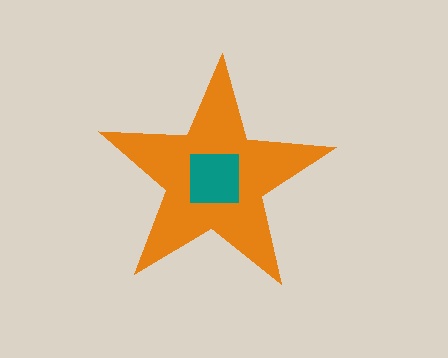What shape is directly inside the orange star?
The teal square.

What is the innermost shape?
The teal square.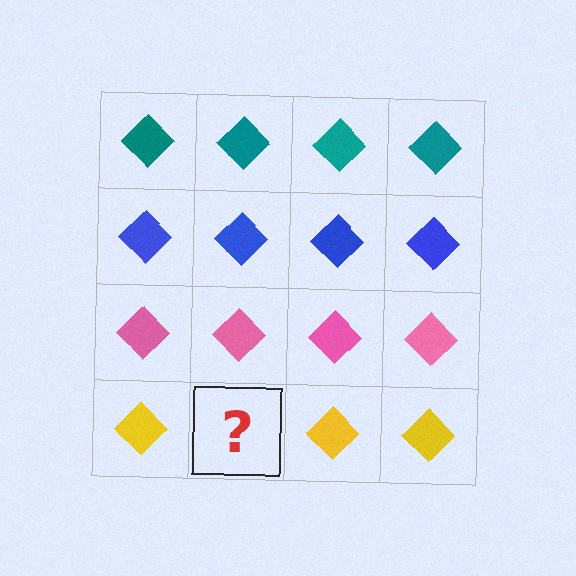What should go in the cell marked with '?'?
The missing cell should contain a yellow diamond.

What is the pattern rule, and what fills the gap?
The rule is that each row has a consistent color. The gap should be filled with a yellow diamond.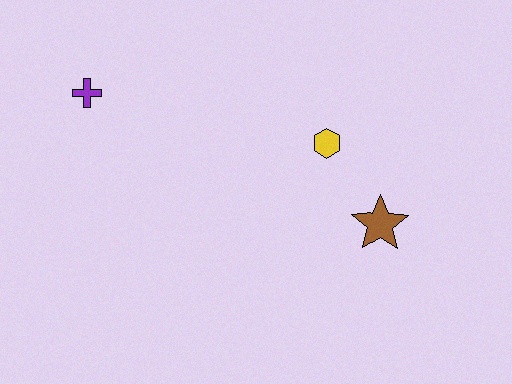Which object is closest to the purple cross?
The yellow hexagon is closest to the purple cross.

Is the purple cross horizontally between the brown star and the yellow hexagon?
No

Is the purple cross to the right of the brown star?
No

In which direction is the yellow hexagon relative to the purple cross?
The yellow hexagon is to the right of the purple cross.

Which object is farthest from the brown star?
The purple cross is farthest from the brown star.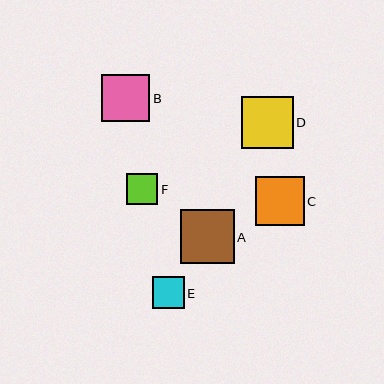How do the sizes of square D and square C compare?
Square D and square C are approximately the same size.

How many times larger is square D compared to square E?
Square D is approximately 1.6 times the size of square E.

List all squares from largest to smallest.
From largest to smallest: A, D, C, B, E, F.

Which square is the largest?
Square A is the largest with a size of approximately 54 pixels.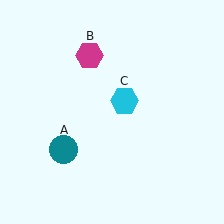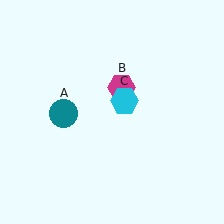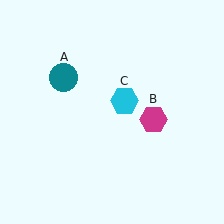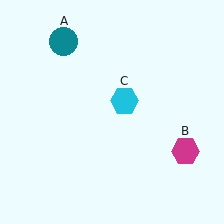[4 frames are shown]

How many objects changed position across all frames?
2 objects changed position: teal circle (object A), magenta hexagon (object B).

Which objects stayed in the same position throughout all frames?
Cyan hexagon (object C) remained stationary.